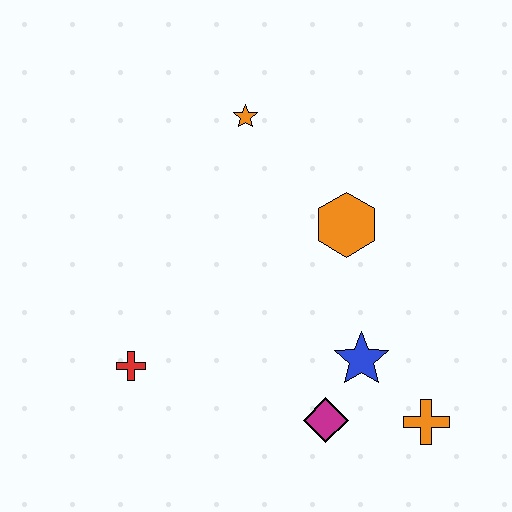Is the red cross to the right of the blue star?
No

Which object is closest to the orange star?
The orange hexagon is closest to the orange star.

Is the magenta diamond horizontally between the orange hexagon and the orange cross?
No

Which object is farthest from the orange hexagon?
The red cross is farthest from the orange hexagon.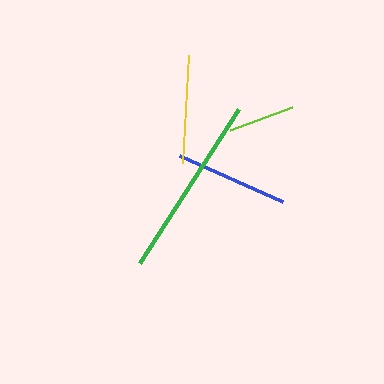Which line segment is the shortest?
The lime line is the shortest at approximately 66 pixels.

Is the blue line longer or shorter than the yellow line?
The blue line is longer than the yellow line.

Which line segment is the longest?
The green line is the longest at approximately 183 pixels.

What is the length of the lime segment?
The lime segment is approximately 66 pixels long.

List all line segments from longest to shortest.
From longest to shortest: green, blue, yellow, lime.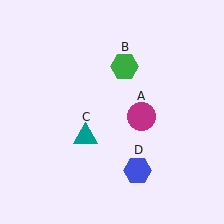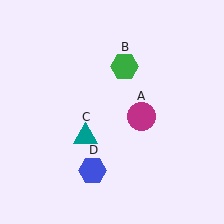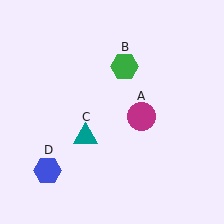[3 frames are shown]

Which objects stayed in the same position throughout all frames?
Magenta circle (object A) and green hexagon (object B) and teal triangle (object C) remained stationary.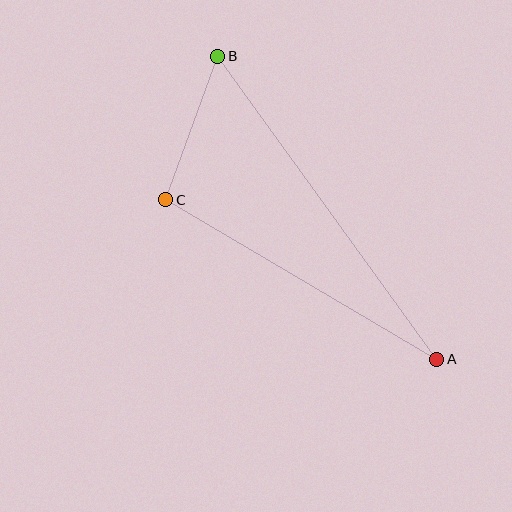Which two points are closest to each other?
Points B and C are closest to each other.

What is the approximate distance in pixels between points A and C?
The distance between A and C is approximately 314 pixels.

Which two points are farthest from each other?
Points A and B are farthest from each other.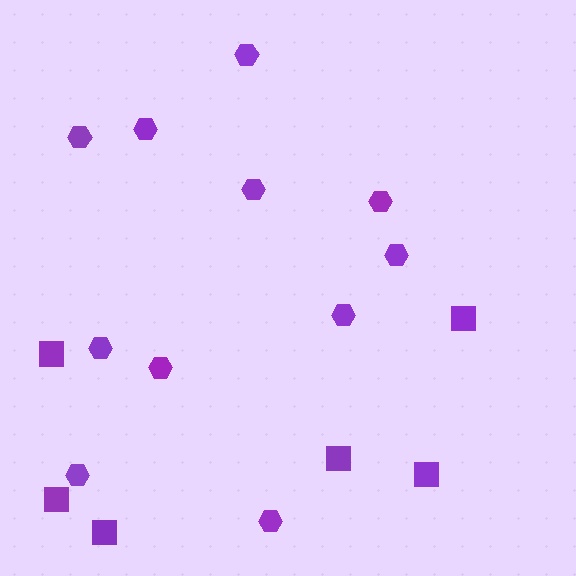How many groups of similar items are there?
There are 2 groups: one group of squares (6) and one group of hexagons (11).